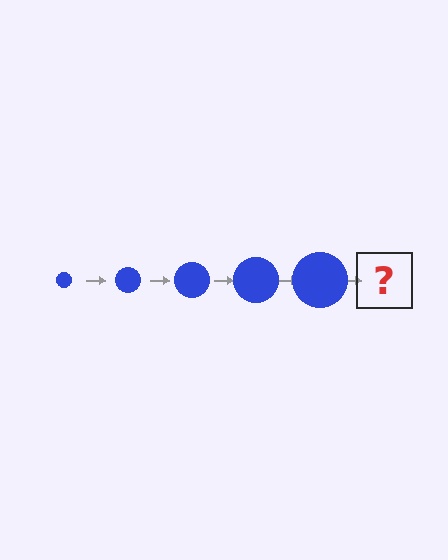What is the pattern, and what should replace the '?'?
The pattern is that the circle gets progressively larger each step. The '?' should be a blue circle, larger than the previous one.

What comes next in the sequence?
The next element should be a blue circle, larger than the previous one.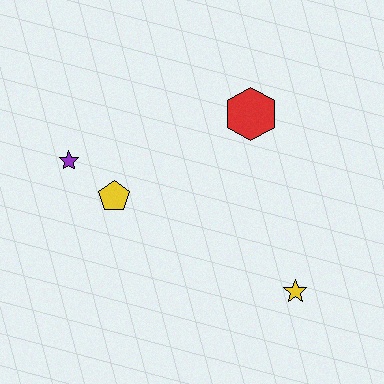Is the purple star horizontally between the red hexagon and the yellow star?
No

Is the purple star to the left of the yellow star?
Yes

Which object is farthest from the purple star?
The yellow star is farthest from the purple star.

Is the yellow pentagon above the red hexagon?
No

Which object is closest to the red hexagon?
The yellow pentagon is closest to the red hexagon.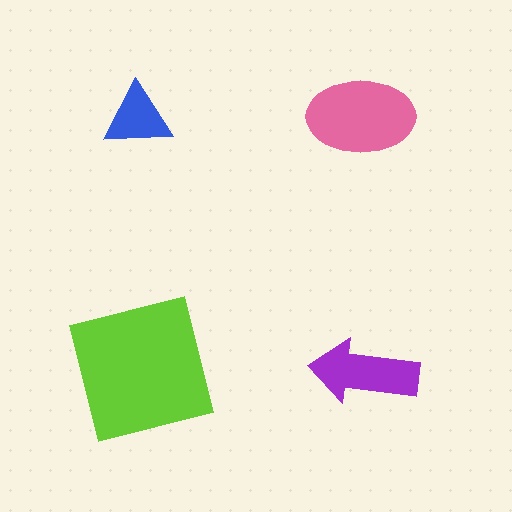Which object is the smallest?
The blue triangle.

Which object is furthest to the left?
The blue triangle is leftmost.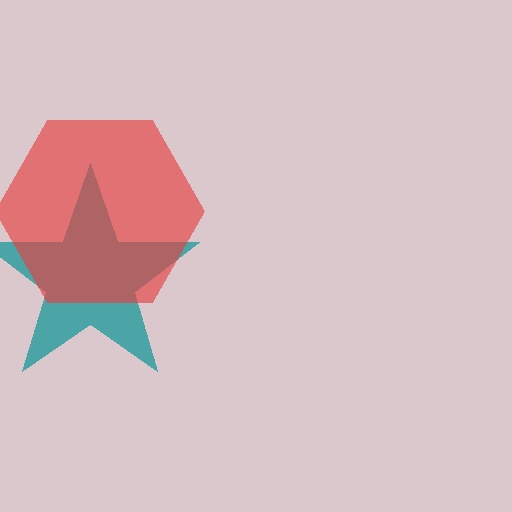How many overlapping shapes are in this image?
There are 2 overlapping shapes in the image.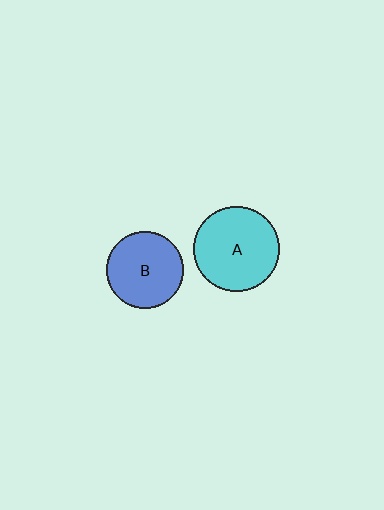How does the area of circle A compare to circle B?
Approximately 1.2 times.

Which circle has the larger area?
Circle A (cyan).